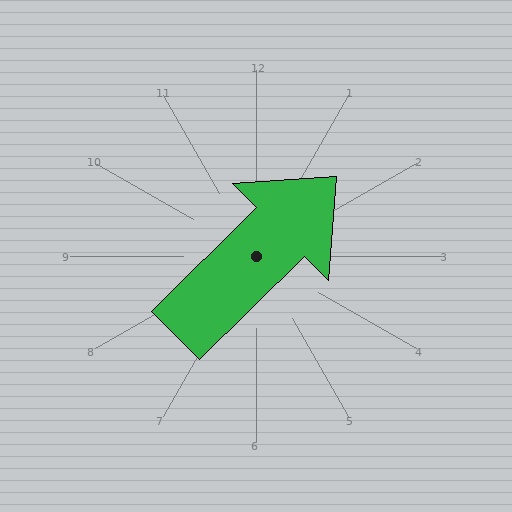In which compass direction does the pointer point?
Northeast.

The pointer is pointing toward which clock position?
Roughly 2 o'clock.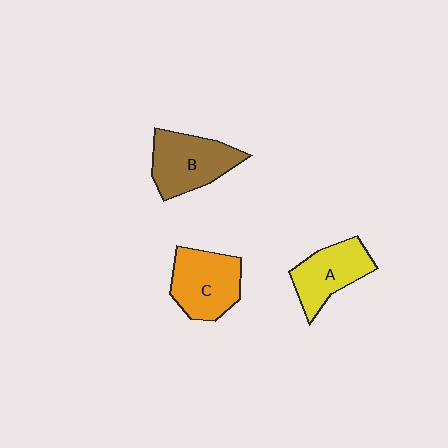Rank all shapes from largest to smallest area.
From largest to smallest: B (brown), C (orange), A (yellow).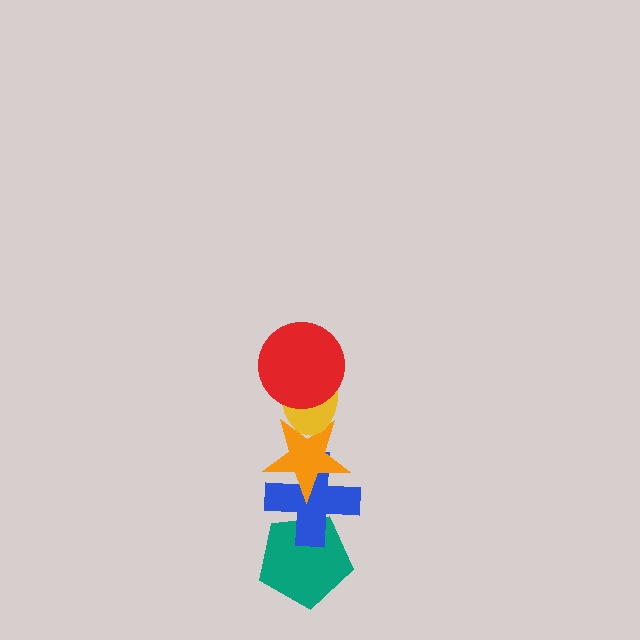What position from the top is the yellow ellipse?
The yellow ellipse is 2nd from the top.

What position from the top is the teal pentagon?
The teal pentagon is 5th from the top.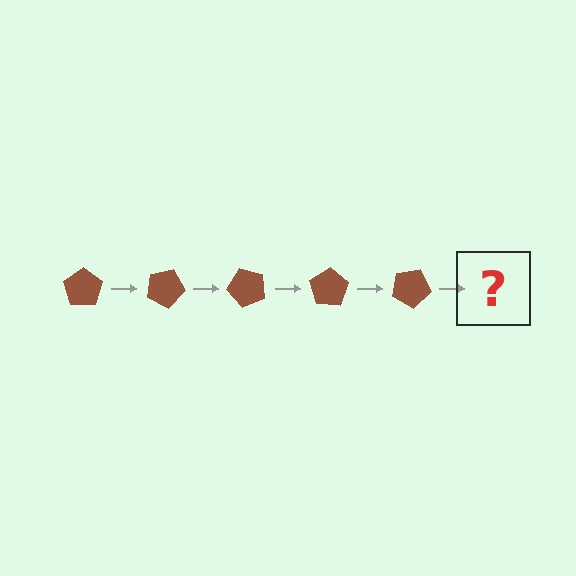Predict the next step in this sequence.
The next step is a brown pentagon rotated 125 degrees.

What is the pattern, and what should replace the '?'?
The pattern is that the pentagon rotates 25 degrees each step. The '?' should be a brown pentagon rotated 125 degrees.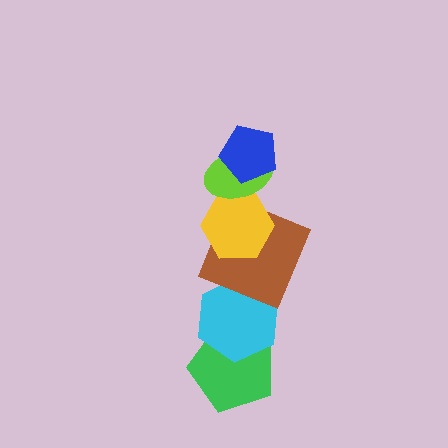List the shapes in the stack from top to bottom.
From top to bottom: the blue pentagon, the lime ellipse, the yellow hexagon, the brown square, the cyan hexagon, the green pentagon.